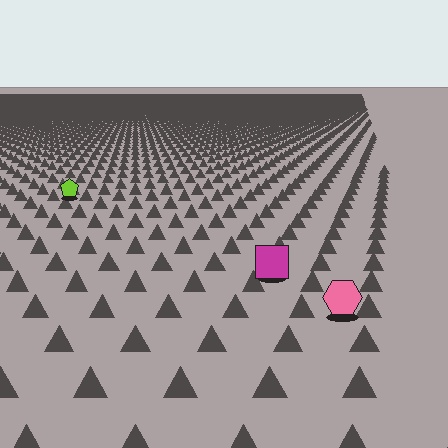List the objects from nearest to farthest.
From nearest to farthest: the pink hexagon, the magenta square, the lime pentagon.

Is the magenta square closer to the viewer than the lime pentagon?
Yes. The magenta square is closer — you can tell from the texture gradient: the ground texture is coarser near it.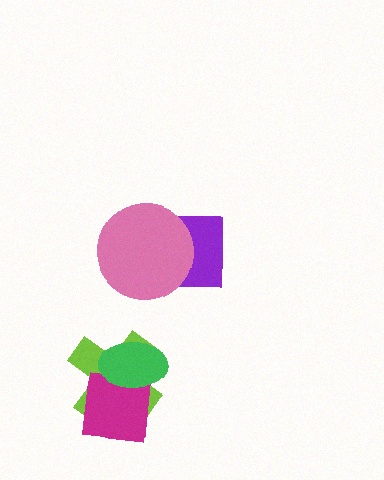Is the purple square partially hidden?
Yes, it is partially covered by another shape.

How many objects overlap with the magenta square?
2 objects overlap with the magenta square.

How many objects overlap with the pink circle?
1 object overlaps with the pink circle.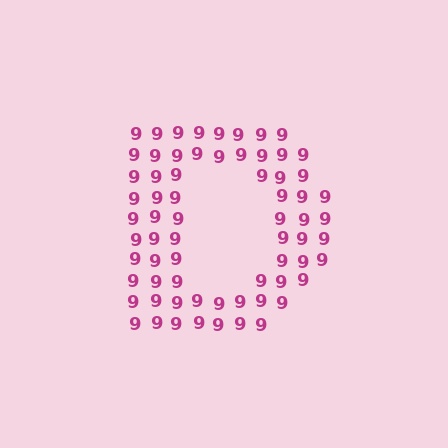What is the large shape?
The large shape is the letter D.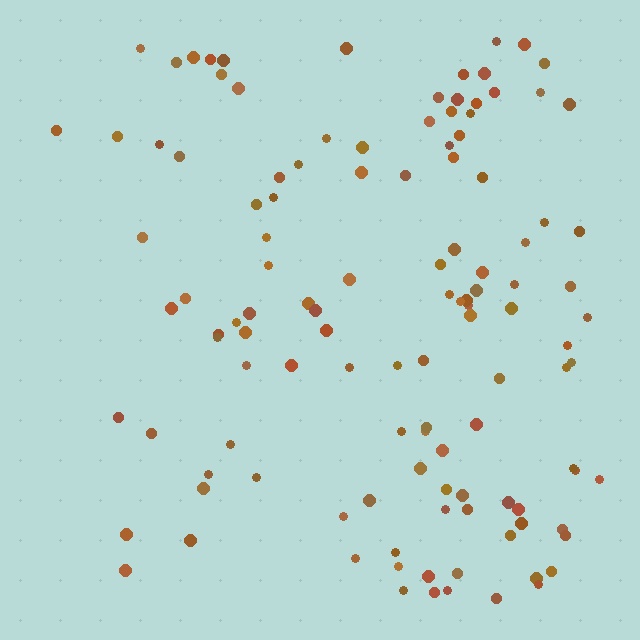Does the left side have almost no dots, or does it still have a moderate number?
Still a moderate number, just noticeably fewer than the right.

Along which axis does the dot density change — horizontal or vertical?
Horizontal.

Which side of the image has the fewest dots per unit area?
The left.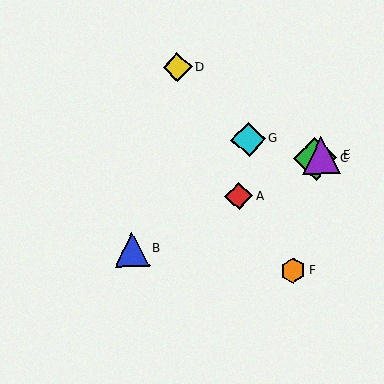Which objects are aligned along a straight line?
Objects A, B, C, E are aligned along a straight line.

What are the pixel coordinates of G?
Object G is at (248, 139).